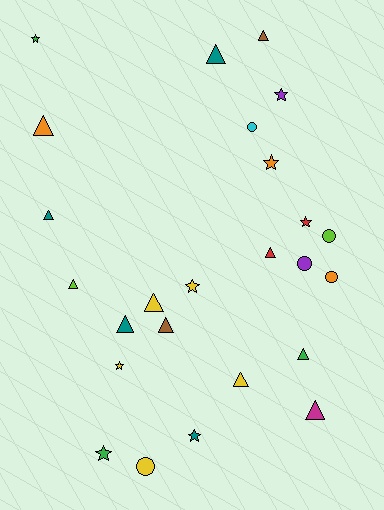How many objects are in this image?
There are 25 objects.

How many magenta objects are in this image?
There is 1 magenta object.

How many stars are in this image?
There are 8 stars.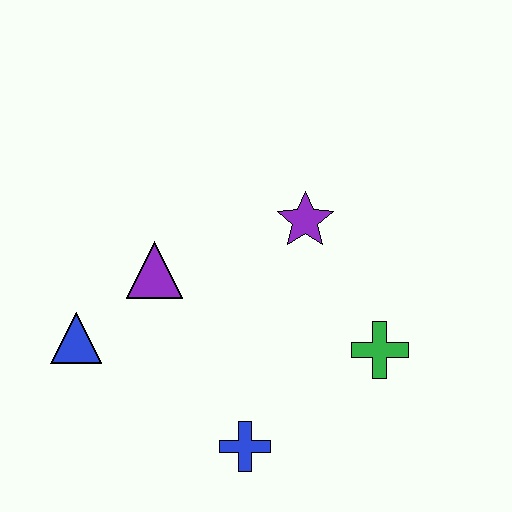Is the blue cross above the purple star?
No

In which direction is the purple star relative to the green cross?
The purple star is above the green cross.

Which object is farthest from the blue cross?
The purple star is farthest from the blue cross.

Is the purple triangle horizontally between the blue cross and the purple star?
No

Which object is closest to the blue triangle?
The purple triangle is closest to the blue triangle.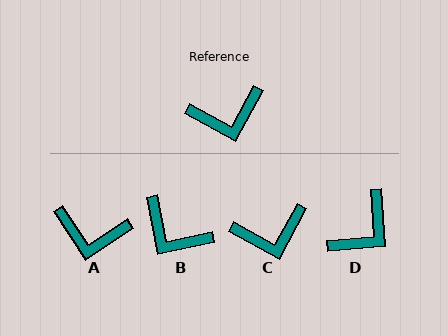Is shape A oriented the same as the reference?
No, it is off by about 28 degrees.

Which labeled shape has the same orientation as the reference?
C.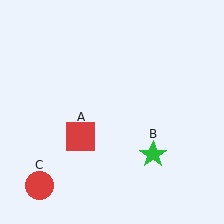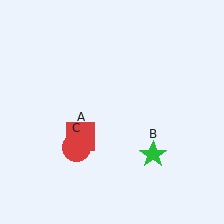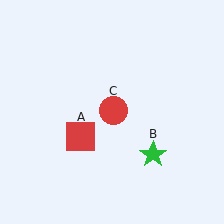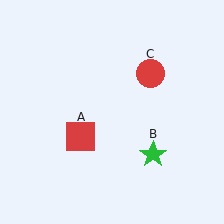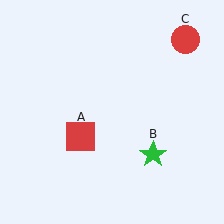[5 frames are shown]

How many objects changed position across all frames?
1 object changed position: red circle (object C).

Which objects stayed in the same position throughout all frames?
Red square (object A) and green star (object B) remained stationary.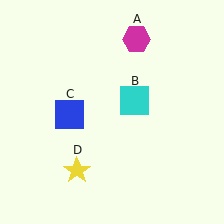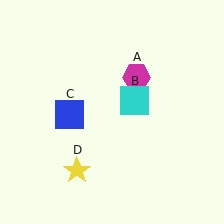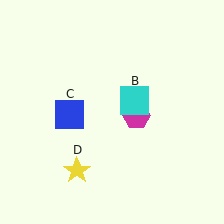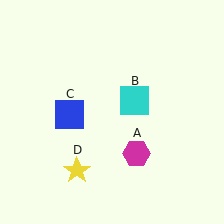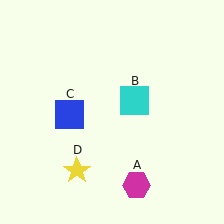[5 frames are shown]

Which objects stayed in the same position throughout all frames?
Cyan square (object B) and blue square (object C) and yellow star (object D) remained stationary.